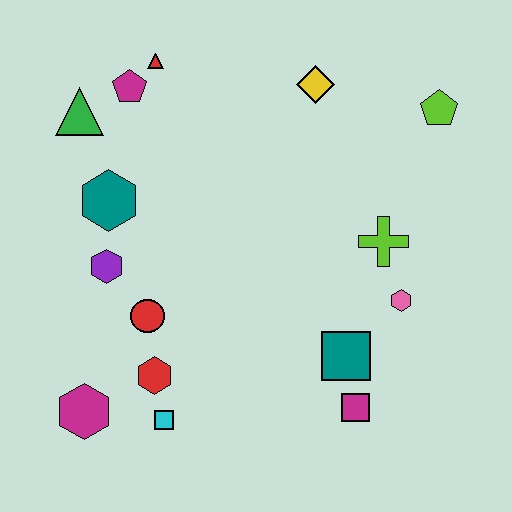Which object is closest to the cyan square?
The red hexagon is closest to the cyan square.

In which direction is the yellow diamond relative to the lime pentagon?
The yellow diamond is to the left of the lime pentagon.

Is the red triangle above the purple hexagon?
Yes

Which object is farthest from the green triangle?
The magenta square is farthest from the green triangle.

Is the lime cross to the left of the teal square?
No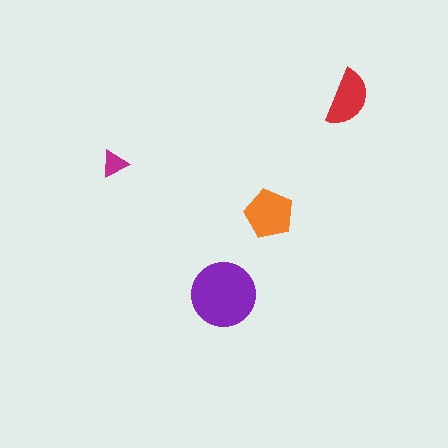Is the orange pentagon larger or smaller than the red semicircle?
Larger.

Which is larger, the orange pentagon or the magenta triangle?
The orange pentagon.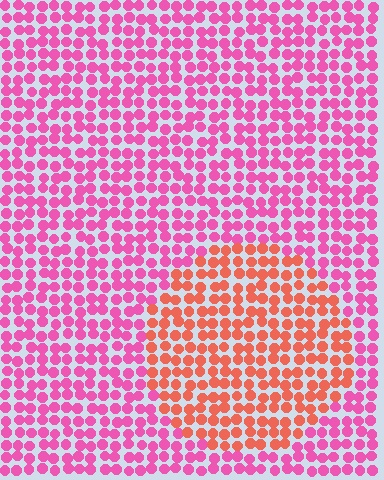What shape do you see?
I see a circle.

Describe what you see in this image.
The image is filled with small pink elements in a uniform arrangement. A circle-shaped region is visible where the elements are tinted to a slightly different hue, forming a subtle color boundary.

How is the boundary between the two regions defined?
The boundary is defined purely by a slight shift in hue (about 43 degrees). Spacing, size, and orientation are identical on both sides.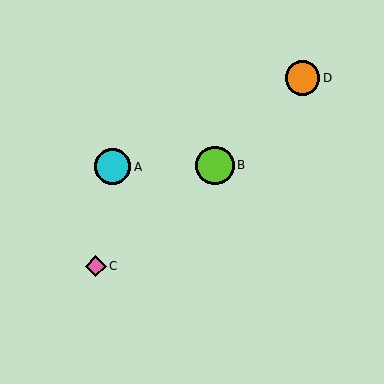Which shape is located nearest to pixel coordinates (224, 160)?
The lime circle (labeled B) at (215, 165) is nearest to that location.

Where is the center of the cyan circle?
The center of the cyan circle is at (113, 167).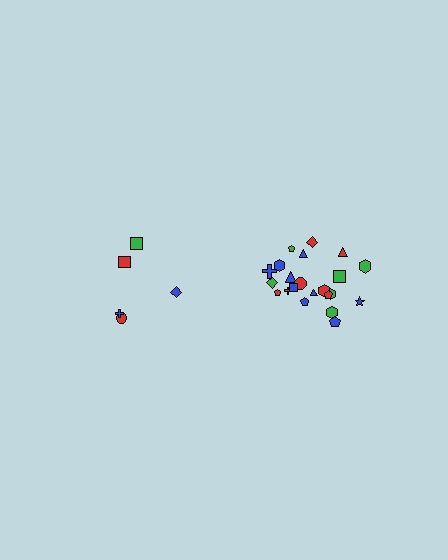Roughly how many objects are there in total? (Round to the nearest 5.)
Roughly 25 objects in total.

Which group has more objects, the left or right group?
The right group.